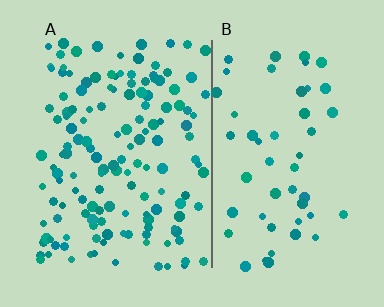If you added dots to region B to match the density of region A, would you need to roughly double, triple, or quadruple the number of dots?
Approximately triple.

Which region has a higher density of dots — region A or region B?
A (the left).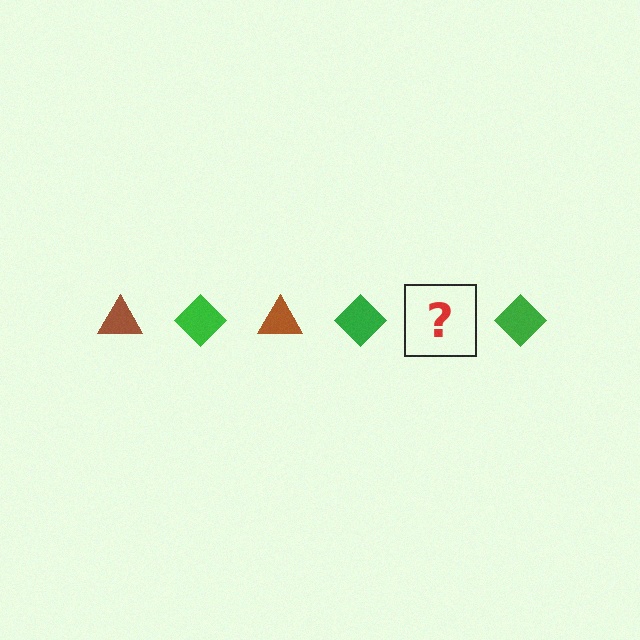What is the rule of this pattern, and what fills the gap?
The rule is that the pattern alternates between brown triangle and green diamond. The gap should be filled with a brown triangle.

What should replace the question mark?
The question mark should be replaced with a brown triangle.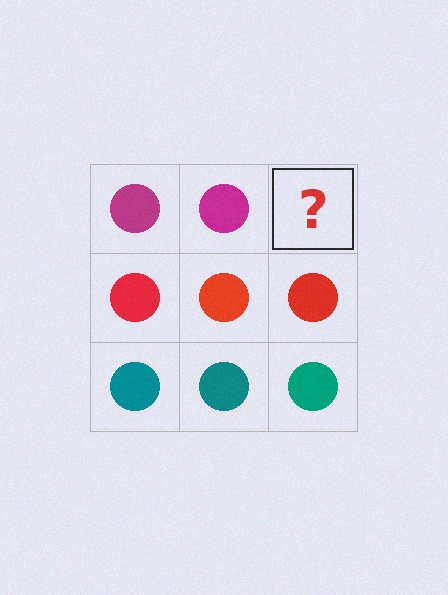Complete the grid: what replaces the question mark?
The question mark should be replaced with a magenta circle.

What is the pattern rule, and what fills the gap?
The rule is that each row has a consistent color. The gap should be filled with a magenta circle.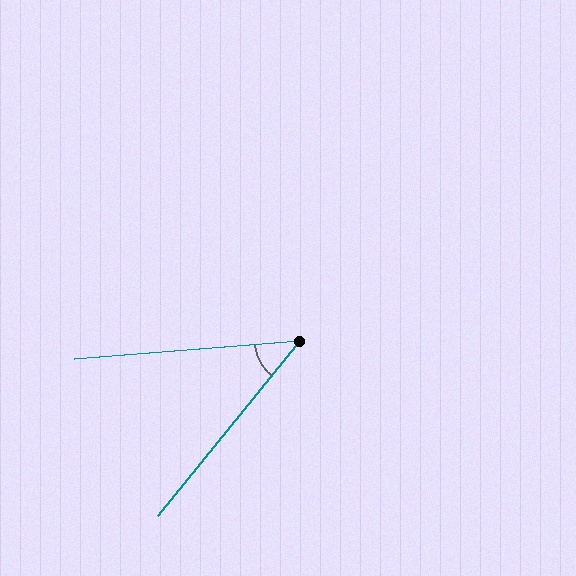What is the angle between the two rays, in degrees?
Approximately 46 degrees.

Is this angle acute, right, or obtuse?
It is acute.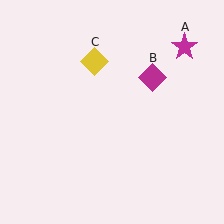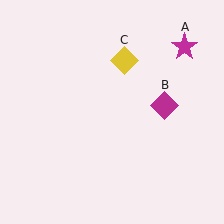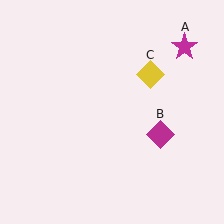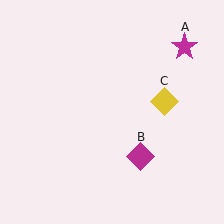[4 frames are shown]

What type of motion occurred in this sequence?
The magenta diamond (object B), yellow diamond (object C) rotated clockwise around the center of the scene.